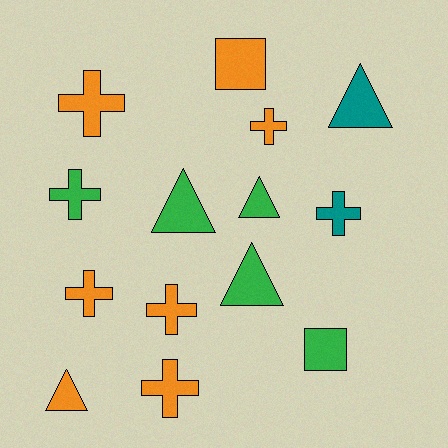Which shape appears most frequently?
Cross, with 7 objects.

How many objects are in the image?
There are 14 objects.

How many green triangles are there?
There are 3 green triangles.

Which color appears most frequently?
Orange, with 7 objects.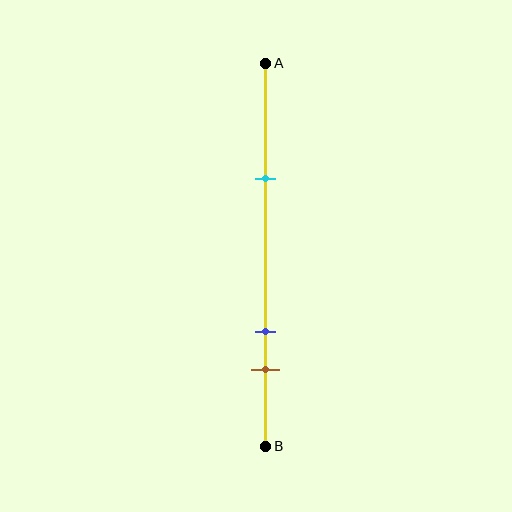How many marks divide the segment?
There are 3 marks dividing the segment.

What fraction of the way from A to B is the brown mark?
The brown mark is approximately 80% (0.8) of the way from A to B.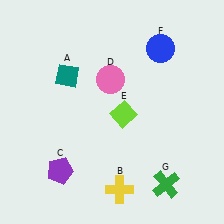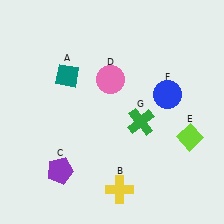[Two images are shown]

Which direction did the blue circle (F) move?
The blue circle (F) moved down.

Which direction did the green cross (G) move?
The green cross (G) moved up.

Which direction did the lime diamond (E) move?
The lime diamond (E) moved right.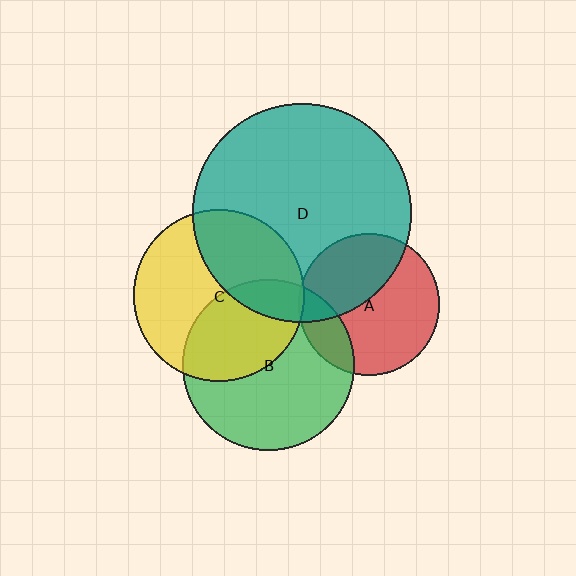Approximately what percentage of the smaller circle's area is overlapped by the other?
Approximately 15%.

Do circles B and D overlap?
Yes.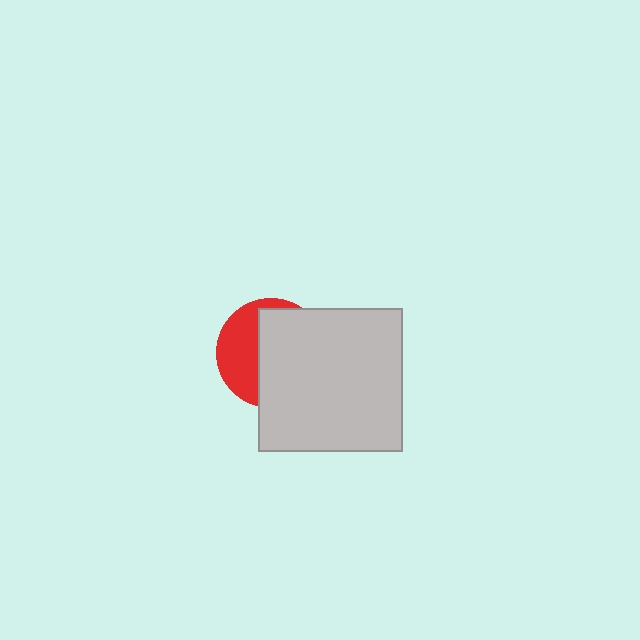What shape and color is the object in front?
The object in front is a light gray square.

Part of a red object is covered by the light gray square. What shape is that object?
It is a circle.